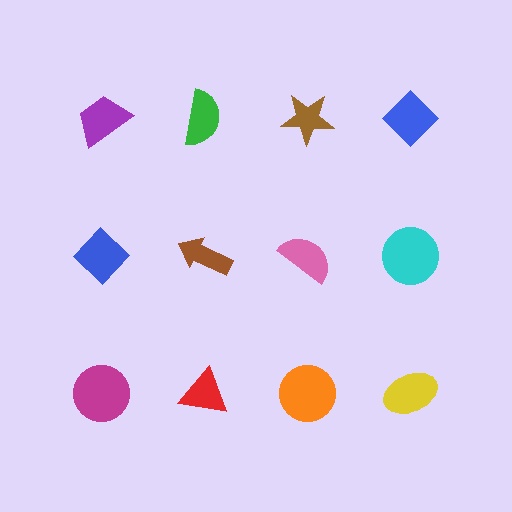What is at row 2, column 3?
A pink semicircle.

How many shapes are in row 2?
4 shapes.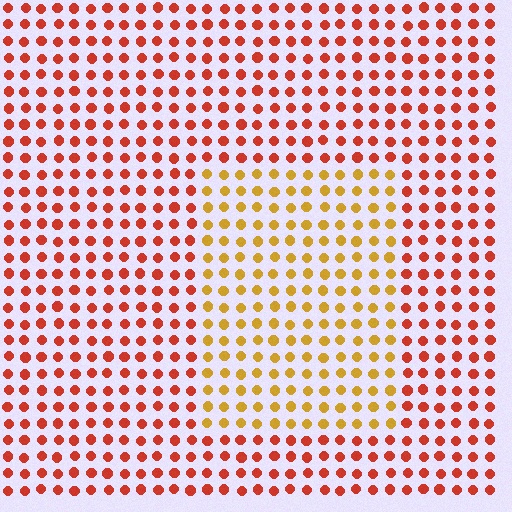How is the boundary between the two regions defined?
The boundary is defined purely by a slight shift in hue (about 39 degrees). Spacing, size, and orientation are identical on both sides.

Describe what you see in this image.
The image is filled with small red elements in a uniform arrangement. A rectangle-shaped region is visible where the elements are tinted to a slightly different hue, forming a subtle color boundary.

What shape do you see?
I see a rectangle.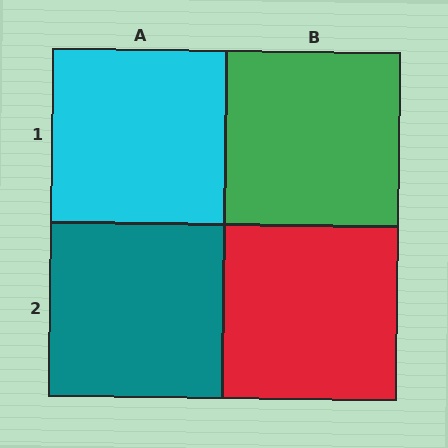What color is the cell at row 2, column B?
Red.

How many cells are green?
1 cell is green.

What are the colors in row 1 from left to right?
Cyan, green.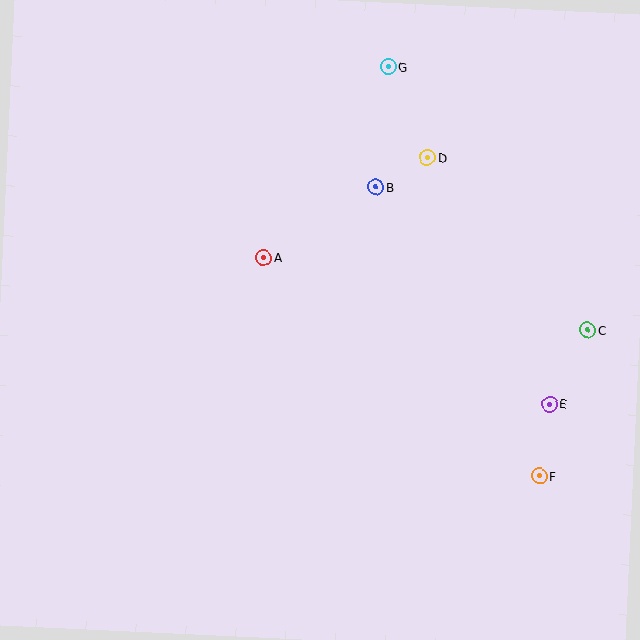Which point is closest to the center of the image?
Point A at (264, 258) is closest to the center.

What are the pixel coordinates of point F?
Point F is at (539, 476).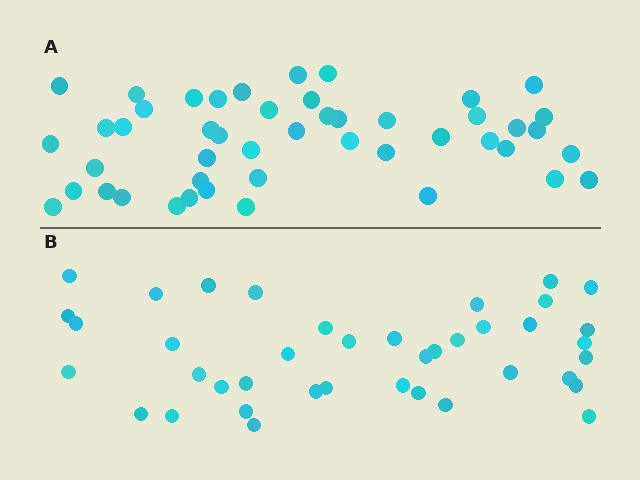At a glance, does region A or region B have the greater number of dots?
Region A (the top region) has more dots.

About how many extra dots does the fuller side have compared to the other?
Region A has roughly 8 or so more dots than region B.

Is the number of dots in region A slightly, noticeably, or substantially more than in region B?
Region A has only slightly more — the two regions are fairly close. The ratio is roughly 1.2 to 1.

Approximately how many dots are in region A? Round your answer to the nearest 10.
About 50 dots. (The exact count is 47, which rounds to 50.)